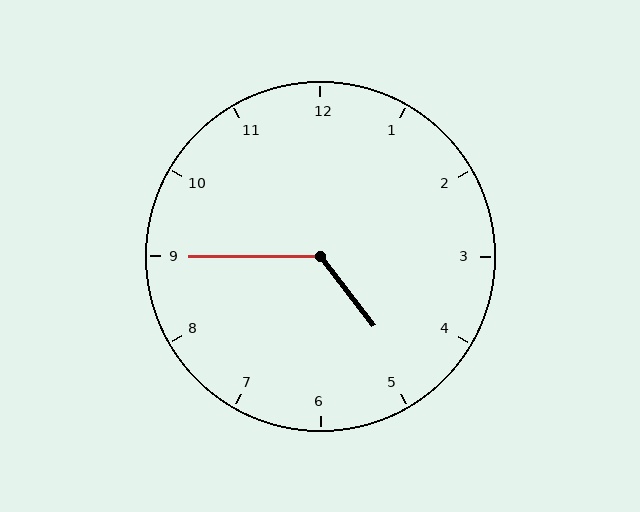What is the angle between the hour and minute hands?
Approximately 128 degrees.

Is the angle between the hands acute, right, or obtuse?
It is obtuse.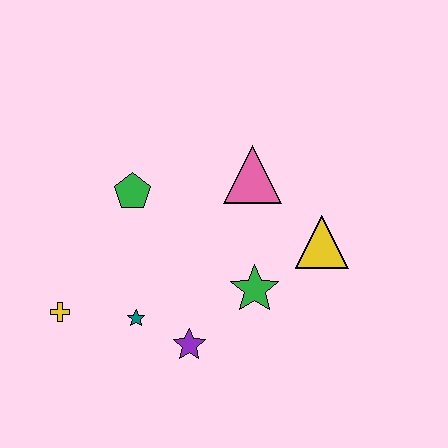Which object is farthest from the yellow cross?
The yellow triangle is farthest from the yellow cross.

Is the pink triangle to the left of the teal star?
No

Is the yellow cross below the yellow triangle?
Yes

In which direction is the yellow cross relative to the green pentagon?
The yellow cross is below the green pentagon.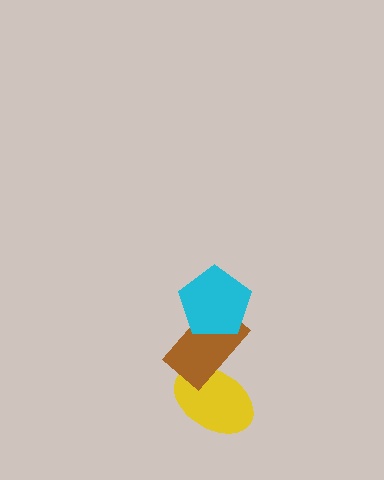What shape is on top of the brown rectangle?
The cyan pentagon is on top of the brown rectangle.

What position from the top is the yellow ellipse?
The yellow ellipse is 3rd from the top.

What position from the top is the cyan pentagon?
The cyan pentagon is 1st from the top.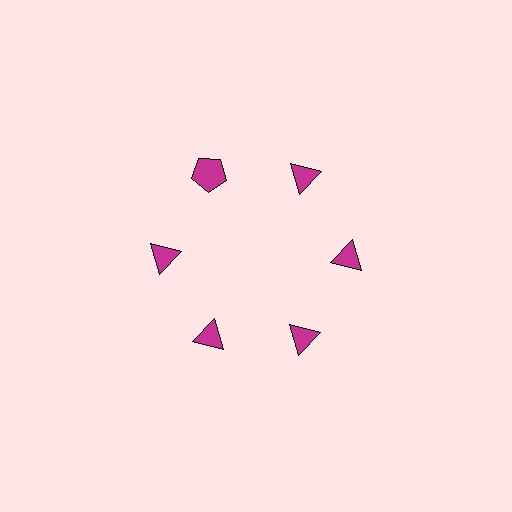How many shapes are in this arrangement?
There are 6 shapes arranged in a ring pattern.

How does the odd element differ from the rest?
It has a different shape: pentagon instead of triangle.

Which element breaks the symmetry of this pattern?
The magenta pentagon at roughly the 11 o'clock position breaks the symmetry. All other shapes are magenta triangles.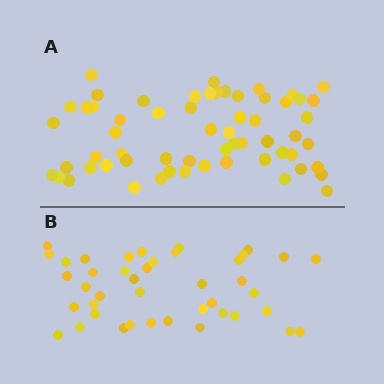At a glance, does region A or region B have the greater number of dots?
Region A (the top region) has more dots.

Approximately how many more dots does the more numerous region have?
Region A has approximately 20 more dots than region B.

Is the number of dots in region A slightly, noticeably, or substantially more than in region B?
Region A has noticeably more, but not dramatically so. The ratio is roughly 1.4 to 1.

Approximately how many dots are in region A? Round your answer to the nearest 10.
About 60 dots.